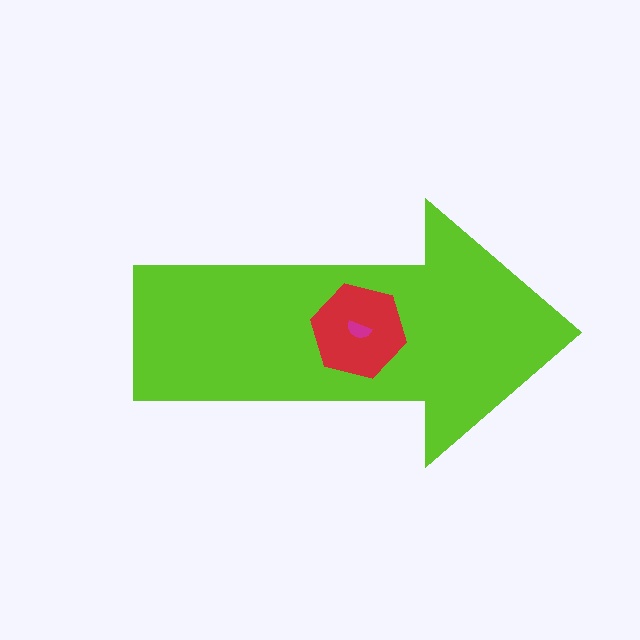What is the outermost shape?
The lime arrow.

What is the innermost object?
The magenta semicircle.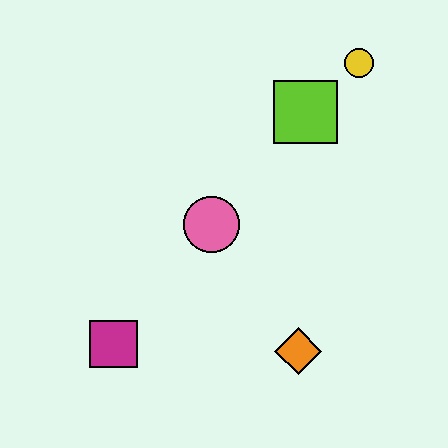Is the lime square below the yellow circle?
Yes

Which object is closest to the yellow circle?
The lime square is closest to the yellow circle.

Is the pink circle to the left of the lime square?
Yes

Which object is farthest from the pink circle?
The yellow circle is farthest from the pink circle.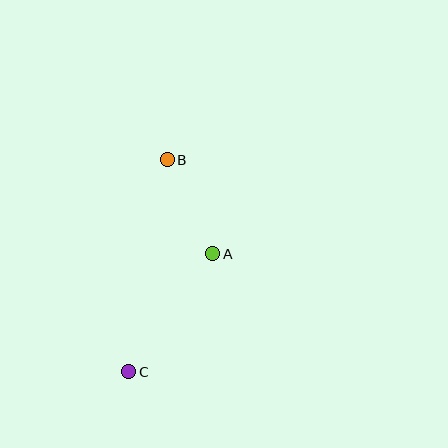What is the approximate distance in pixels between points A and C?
The distance between A and C is approximately 145 pixels.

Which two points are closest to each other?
Points A and B are closest to each other.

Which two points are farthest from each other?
Points B and C are farthest from each other.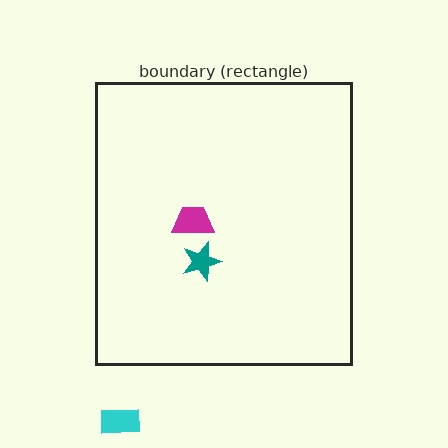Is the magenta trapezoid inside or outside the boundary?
Inside.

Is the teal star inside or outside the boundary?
Inside.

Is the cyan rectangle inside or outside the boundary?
Outside.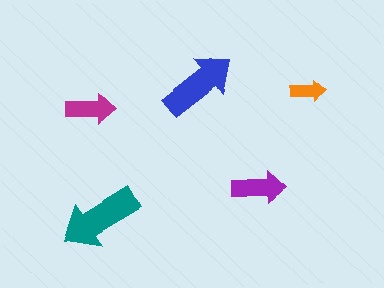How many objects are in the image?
There are 5 objects in the image.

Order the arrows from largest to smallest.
the teal one, the blue one, the purple one, the magenta one, the orange one.